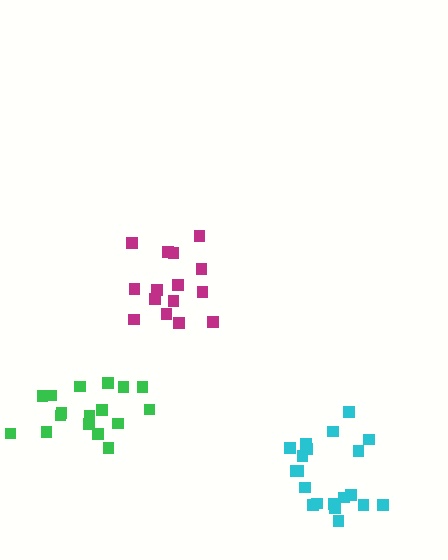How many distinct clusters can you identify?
There are 3 distinct clusters.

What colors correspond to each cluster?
The clusters are colored: magenta, cyan, green.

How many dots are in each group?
Group 1: 15 dots, Group 2: 20 dots, Group 3: 17 dots (52 total).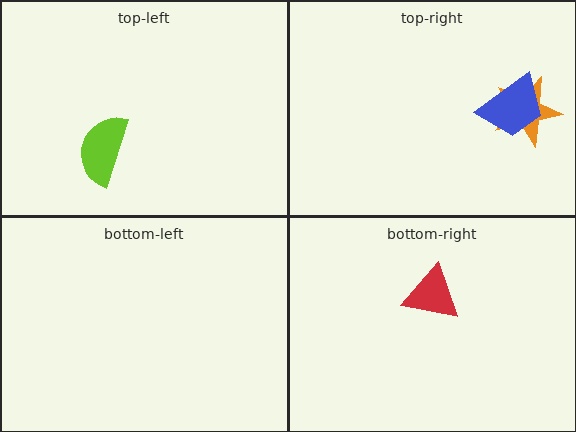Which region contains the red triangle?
The bottom-right region.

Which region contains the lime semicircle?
The top-left region.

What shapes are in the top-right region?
The orange star, the blue trapezoid.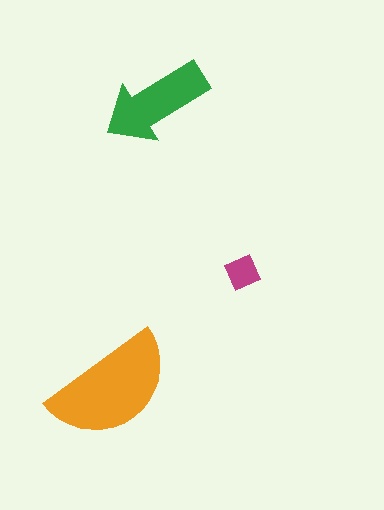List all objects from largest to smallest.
The orange semicircle, the green arrow, the magenta diamond.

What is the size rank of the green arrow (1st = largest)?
2nd.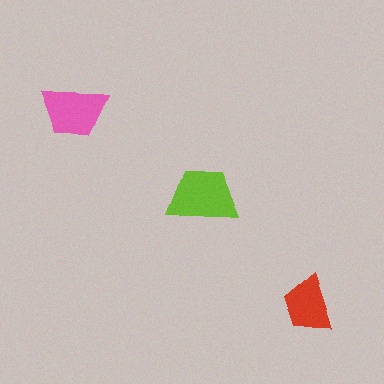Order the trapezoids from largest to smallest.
the lime one, the pink one, the red one.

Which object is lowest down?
The red trapezoid is bottommost.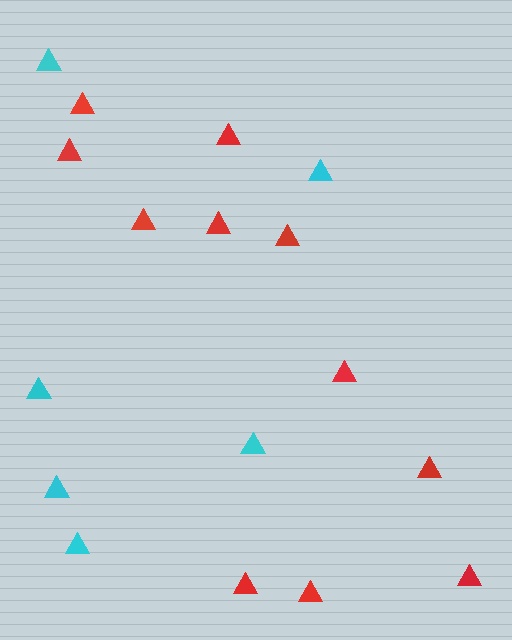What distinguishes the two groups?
There are 2 groups: one group of red triangles (11) and one group of cyan triangles (6).